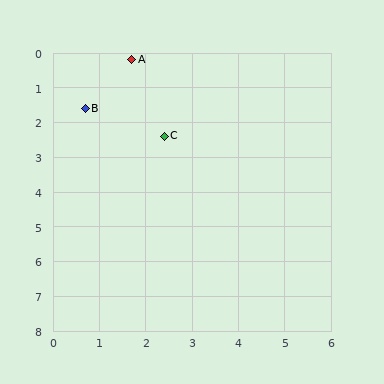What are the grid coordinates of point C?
Point C is at approximately (2.4, 2.4).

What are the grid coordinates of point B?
Point B is at approximately (0.7, 1.6).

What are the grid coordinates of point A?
Point A is at approximately (1.7, 0.2).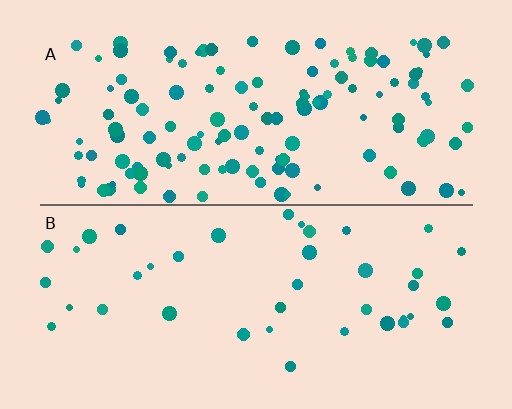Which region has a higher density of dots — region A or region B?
A (the top).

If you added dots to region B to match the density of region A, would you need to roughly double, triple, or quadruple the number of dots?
Approximately triple.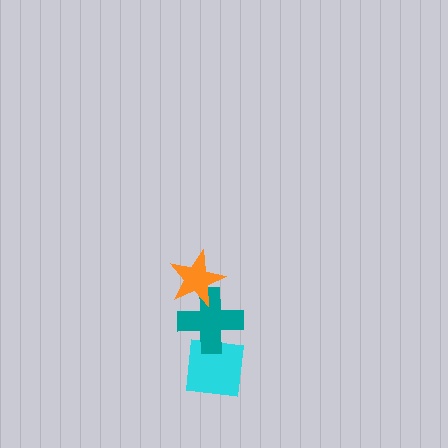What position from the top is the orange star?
The orange star is 1st from the top.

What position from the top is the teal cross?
The teal cross is 2nd from the top.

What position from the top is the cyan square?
The cyan square is 3rd from the top.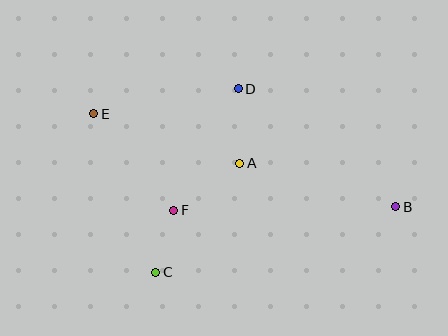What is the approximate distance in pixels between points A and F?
The distance between A and F is approximately 81 pixels.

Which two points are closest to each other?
Points C and F are closest to each other.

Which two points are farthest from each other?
Points B and E are farthest from each other.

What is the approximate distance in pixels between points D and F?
The distance between D and F is approximately 137 pixels.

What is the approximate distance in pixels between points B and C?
The distance between B and C is approximately 249 pixels.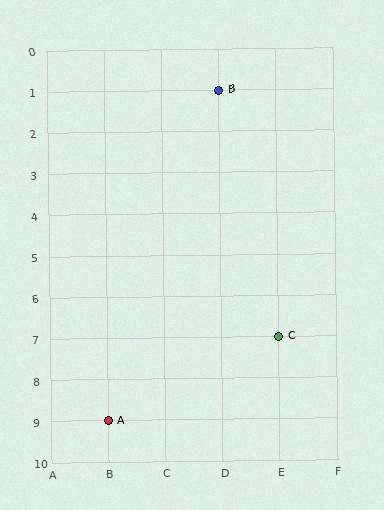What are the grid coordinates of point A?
Point A is at grid coordinates (B, 9).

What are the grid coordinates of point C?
Point C is at grid coordinates (E, 7).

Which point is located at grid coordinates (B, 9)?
Point A is at (B, 9).